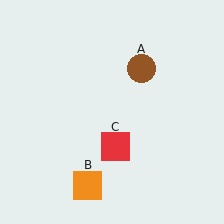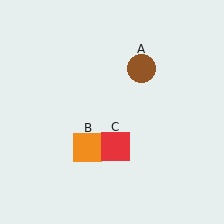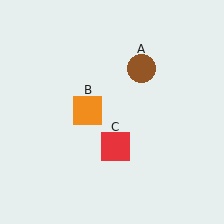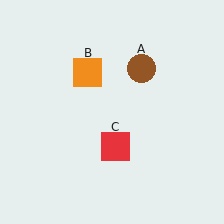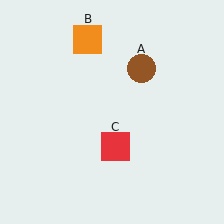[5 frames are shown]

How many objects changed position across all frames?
1 object changed position: orange square (object B).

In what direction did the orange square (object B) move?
The orange square (object B) moved up.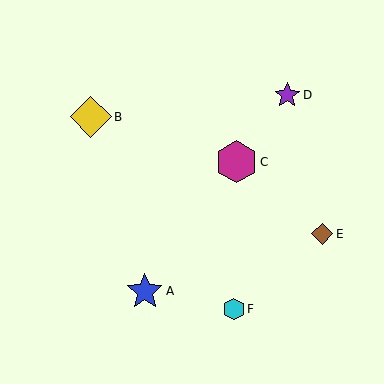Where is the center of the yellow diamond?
The center of the yellow diamond is at (91, 117).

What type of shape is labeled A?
Shape A is a blue star.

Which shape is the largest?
The magenta hexagon (labeled C) is the largest.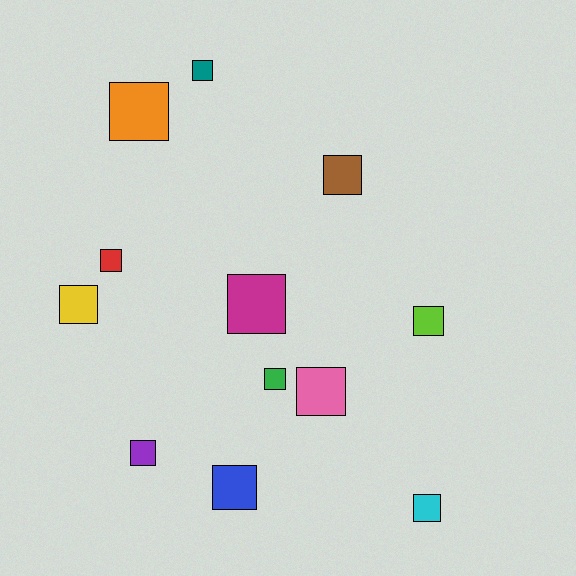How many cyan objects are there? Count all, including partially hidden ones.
There is 1 cyan object.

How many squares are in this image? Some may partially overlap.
There are 12 squares.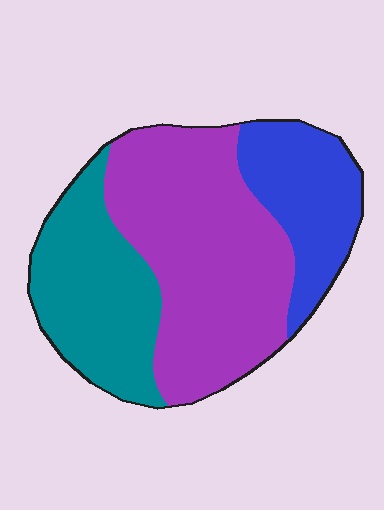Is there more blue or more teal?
Teal.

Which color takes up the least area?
Blue, at roughly 20%.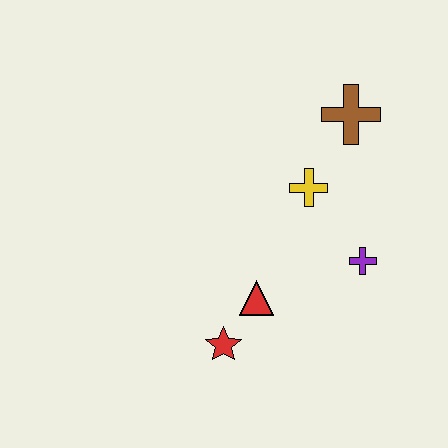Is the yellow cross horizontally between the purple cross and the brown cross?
No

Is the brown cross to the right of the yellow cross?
Yes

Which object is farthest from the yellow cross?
The red star is farthest from the yellow cross.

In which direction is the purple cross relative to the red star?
The purple cross is to the right of the red star.